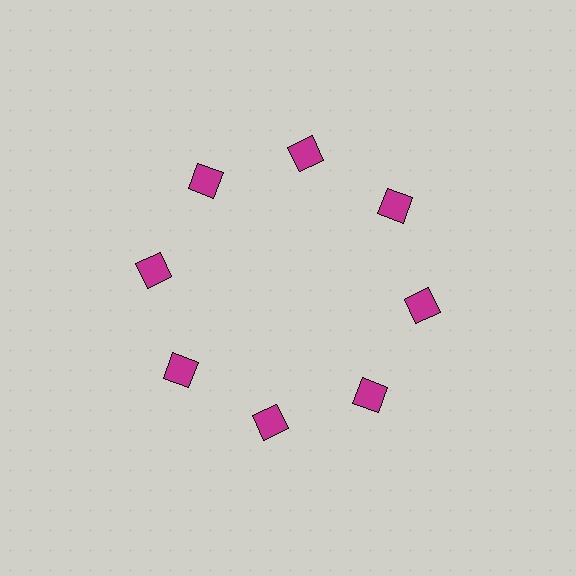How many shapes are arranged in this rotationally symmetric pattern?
There are 8 shapes, arranged in 8 groups of 1.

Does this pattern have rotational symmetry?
Yes, this pattern has 8-fold rotational symmetry. It looks the same after rotating 45 degrees around the center.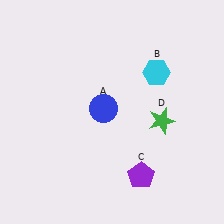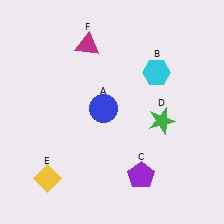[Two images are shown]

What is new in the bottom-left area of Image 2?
A yellow diamond (E) was added in the bottom-left area of Image 2.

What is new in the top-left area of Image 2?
A magenta triangle (F) was added in the top-left area of Image 2.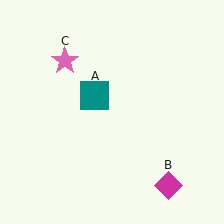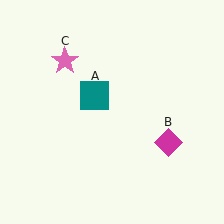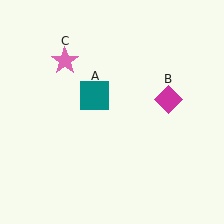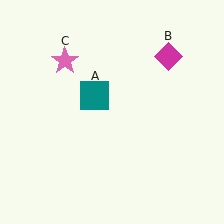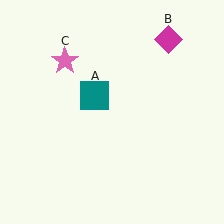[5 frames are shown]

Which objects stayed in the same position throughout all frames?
Teal square (object A) and pink star (object C) remained stationary.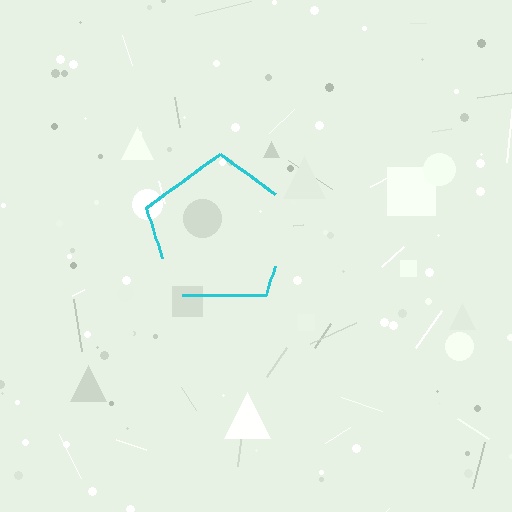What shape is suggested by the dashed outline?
The dashed outline suggests a pentagon.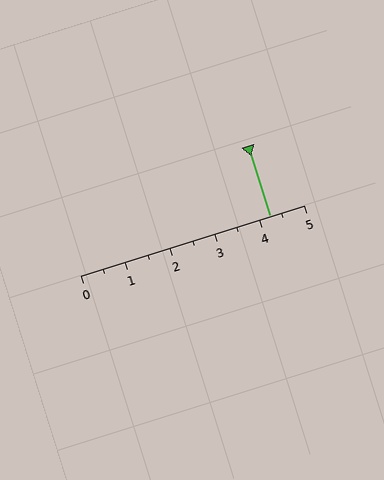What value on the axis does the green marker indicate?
The marker indicates approximately 4.2.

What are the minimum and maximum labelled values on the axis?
The axis runs from 0 to 5.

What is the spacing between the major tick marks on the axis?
The major ticks are spaced 1 apart.